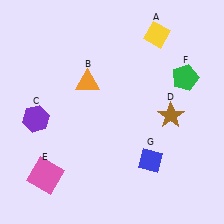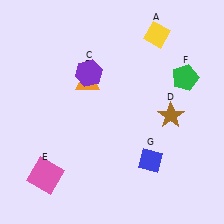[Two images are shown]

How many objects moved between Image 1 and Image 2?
1 object moved between the two images.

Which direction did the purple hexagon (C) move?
The purple hexagon (C) moved right.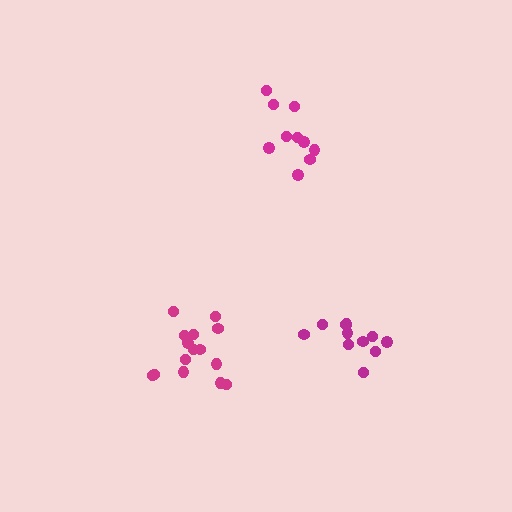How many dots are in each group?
Group 1: 11 dots, Group 2: 15 dots, Group 3: 10 dots (36 total).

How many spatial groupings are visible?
There are 3 spatial groupings.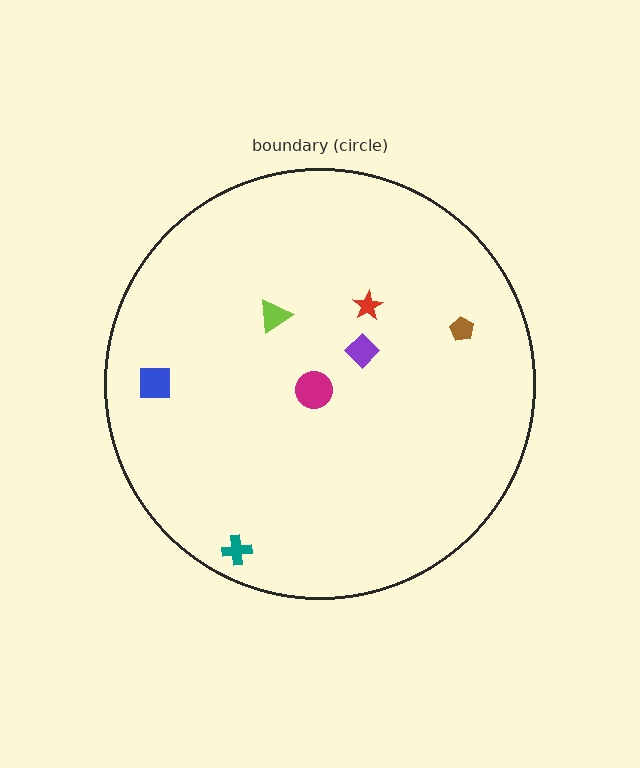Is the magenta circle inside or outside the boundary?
Inside.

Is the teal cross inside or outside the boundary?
Inside.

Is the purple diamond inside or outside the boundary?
Inside.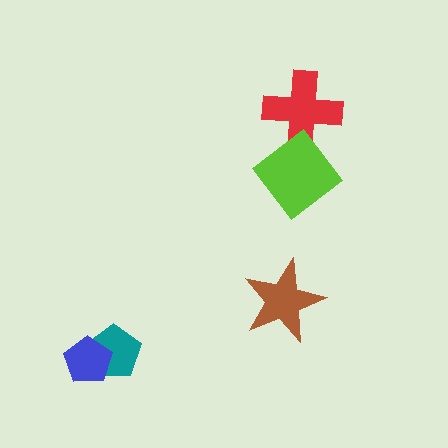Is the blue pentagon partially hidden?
No, no other shape covers it.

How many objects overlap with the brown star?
0 objects overlap with the brown star.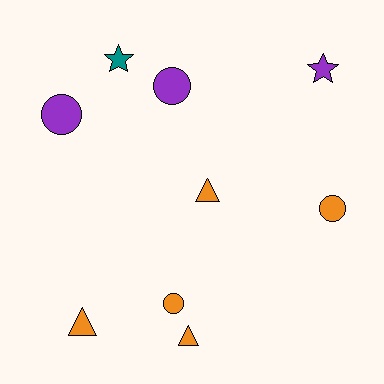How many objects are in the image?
There are 9 objects.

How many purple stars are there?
There is 1 purple star.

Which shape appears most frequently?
Circle, with 4 objects.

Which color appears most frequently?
Orange, with 5 objects.